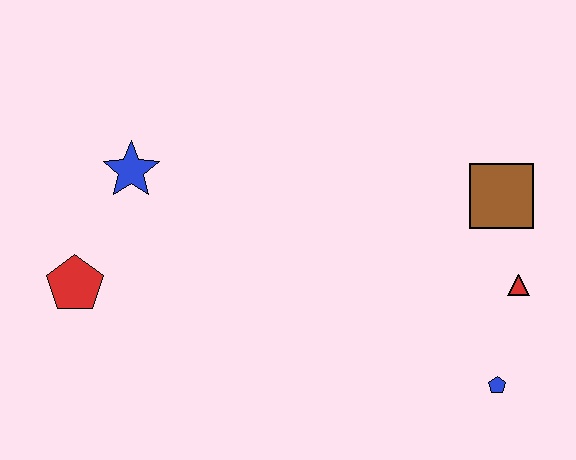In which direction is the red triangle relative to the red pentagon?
The red triangle is to the right of the red pentagon.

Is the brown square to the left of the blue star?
No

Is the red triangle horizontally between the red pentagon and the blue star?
No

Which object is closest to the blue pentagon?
The red triangle is closest to the blue pentagon.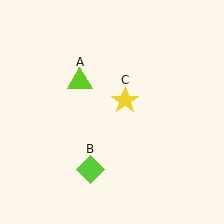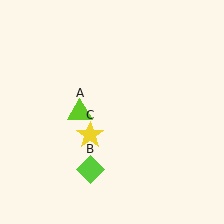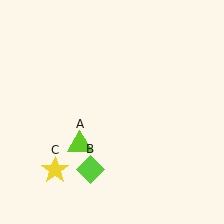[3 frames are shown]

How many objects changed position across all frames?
2 objects changed position: lime triangle (object A), yellow star (object C).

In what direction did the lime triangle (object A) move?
The lime triangle (object A) moved down.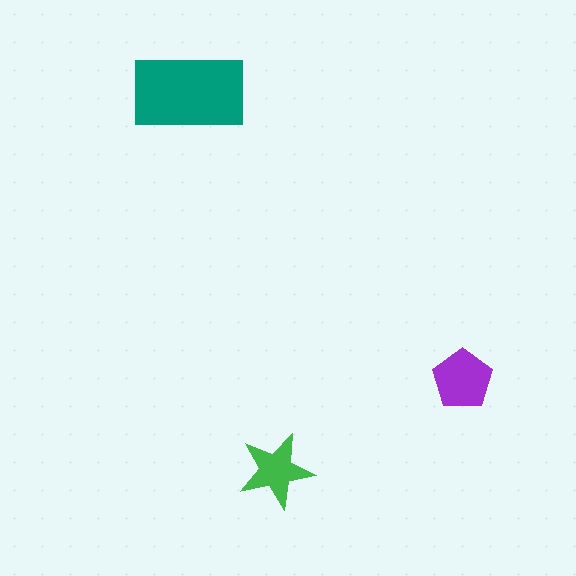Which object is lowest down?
The green star is bottommost.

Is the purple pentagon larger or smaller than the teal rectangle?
Smaller.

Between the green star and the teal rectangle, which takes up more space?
The teal rectangle.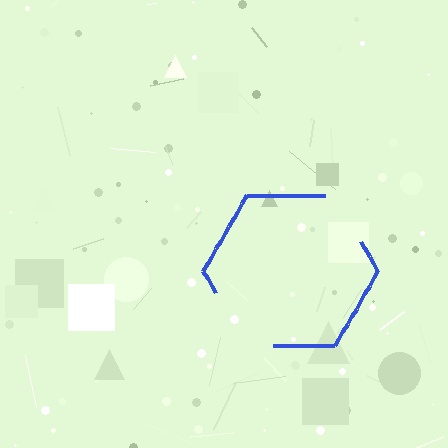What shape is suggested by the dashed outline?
The dashed outline suggests a hexagon.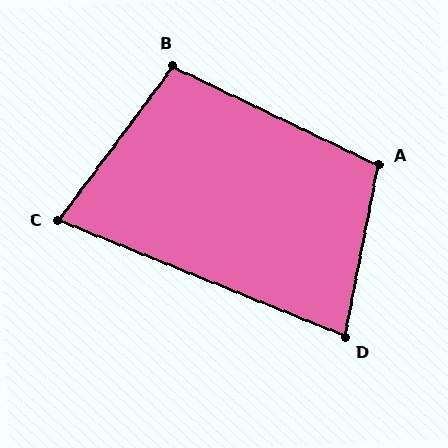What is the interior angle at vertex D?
Approximately 79 degrees (acute).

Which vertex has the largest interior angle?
A, at approximately 105 degrees.